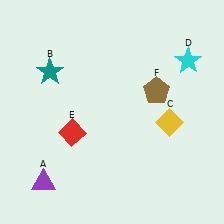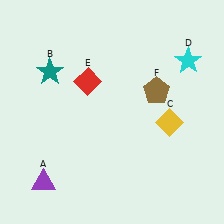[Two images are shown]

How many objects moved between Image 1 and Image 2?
1 object moved between the two images.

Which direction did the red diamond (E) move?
The red diamond (E) moved up.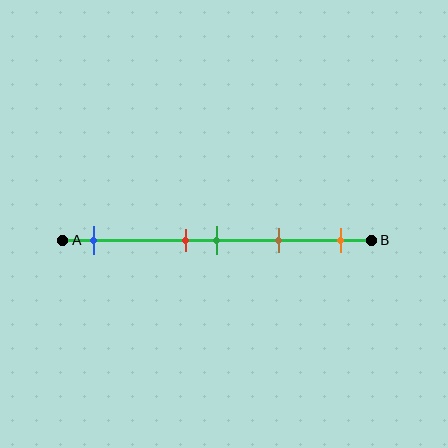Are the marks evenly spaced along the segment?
No, the marks are not evenly spaced.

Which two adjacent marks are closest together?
The red and green marks are the closest adjacent pair.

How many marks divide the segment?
There are 5 marks dividing the segment.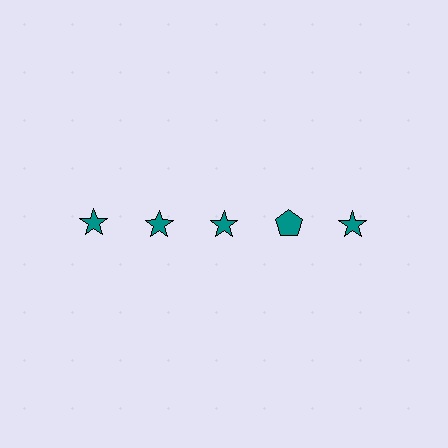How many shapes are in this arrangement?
There are 5 shapes arranged in a grid pattern.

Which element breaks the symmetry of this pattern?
The teal pentagon in the top row, second from right column breaks the symmetry. All other shapes are teal stars.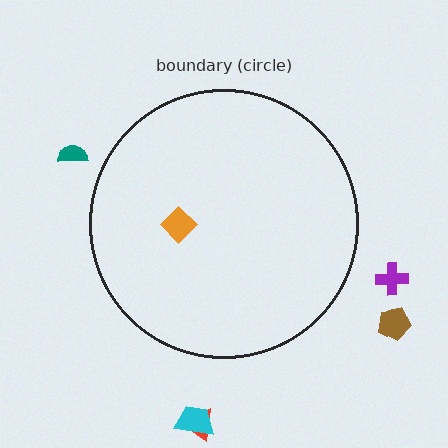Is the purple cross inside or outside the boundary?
Outside.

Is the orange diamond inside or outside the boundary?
Inside.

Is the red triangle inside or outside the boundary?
Outside.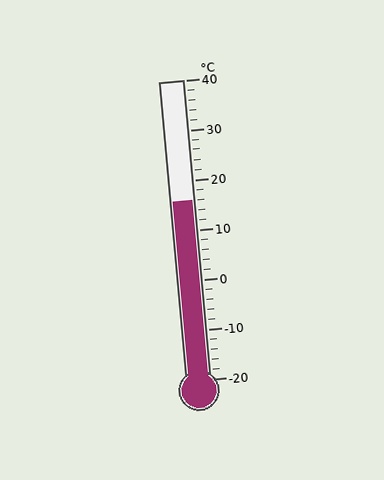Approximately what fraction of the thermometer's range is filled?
The thermometer is filled to approximately 60% of its range.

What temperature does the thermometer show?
The thermometer shows approximately 16°C.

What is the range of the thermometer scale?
The thermometer scale ranges from -20°C to 40°C.